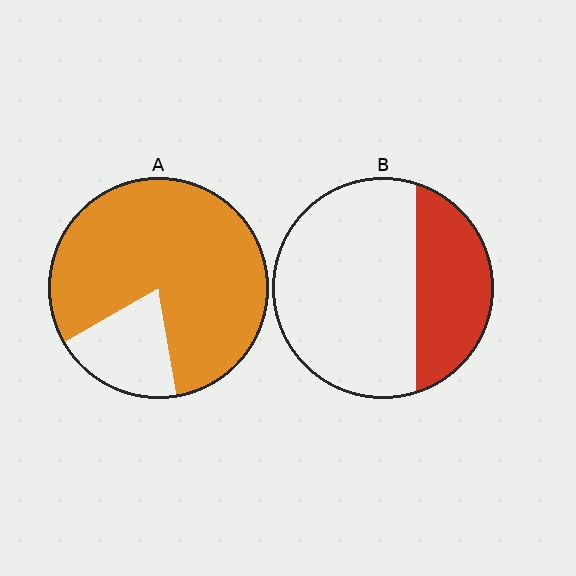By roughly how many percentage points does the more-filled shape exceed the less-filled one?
By roughly 50 percentage points (A over B).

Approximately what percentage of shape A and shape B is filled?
A is approximately 80% and B is approximately 30%.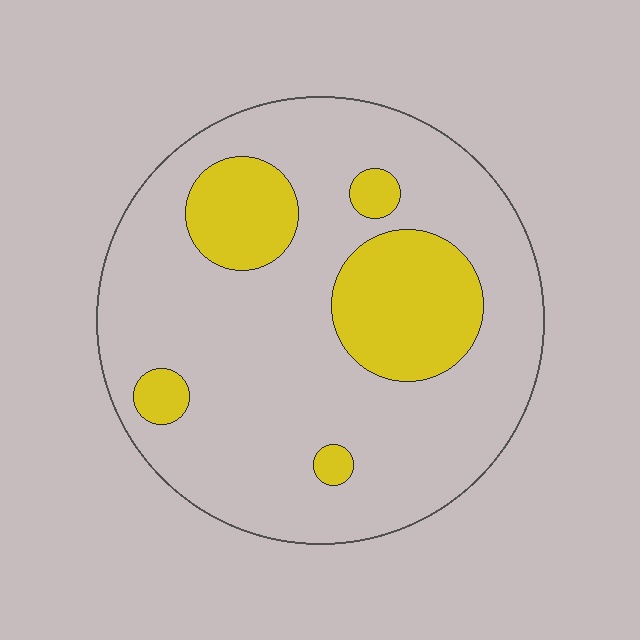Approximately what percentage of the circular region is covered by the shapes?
Approximately 20%.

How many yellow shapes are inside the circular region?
5.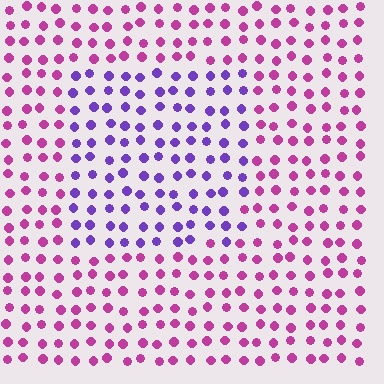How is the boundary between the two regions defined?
The boundary is defined purely by a slight shift in hue (about 50 degrees). Spacing, size, and orientation are identical on both sides.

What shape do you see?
I see a rectangle.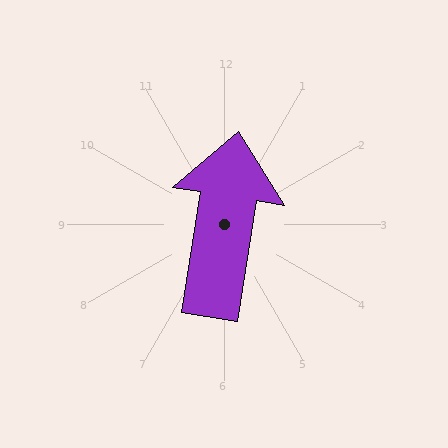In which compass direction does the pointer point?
North.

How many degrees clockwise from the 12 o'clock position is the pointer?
Approximately 9 degrees.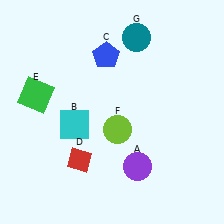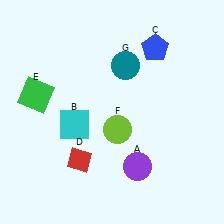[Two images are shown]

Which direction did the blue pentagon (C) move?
The blue pentagon (C) moved right.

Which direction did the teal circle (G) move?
The teal circle (G) moved down.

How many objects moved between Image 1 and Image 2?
2 objects moved between the two images.